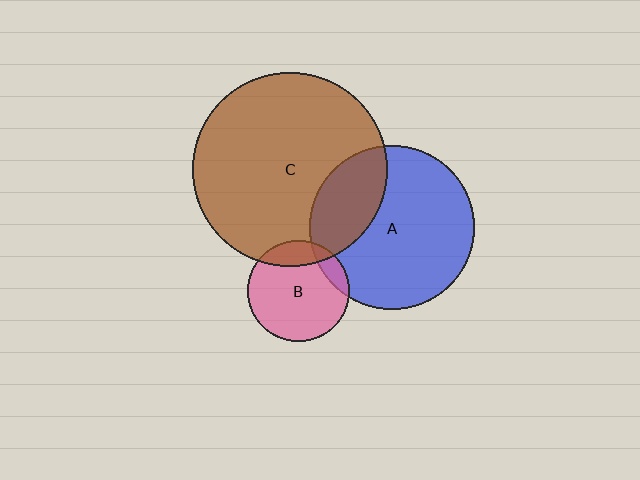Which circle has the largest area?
Circle C (brown).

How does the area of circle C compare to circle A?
Approximately 1.4 times.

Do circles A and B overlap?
Yes.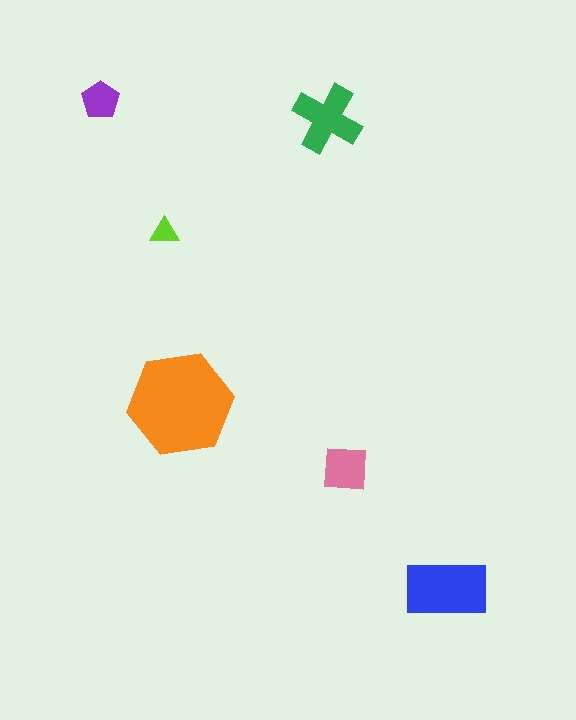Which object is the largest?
The orange hexagon.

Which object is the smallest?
The lime triangle.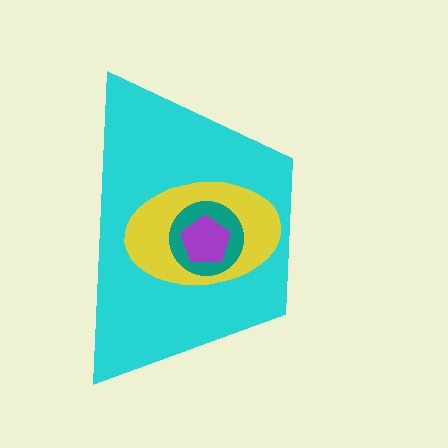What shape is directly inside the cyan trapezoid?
The yellow ellipse.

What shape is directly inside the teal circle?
The purple pentagon.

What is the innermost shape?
The purple pentagon.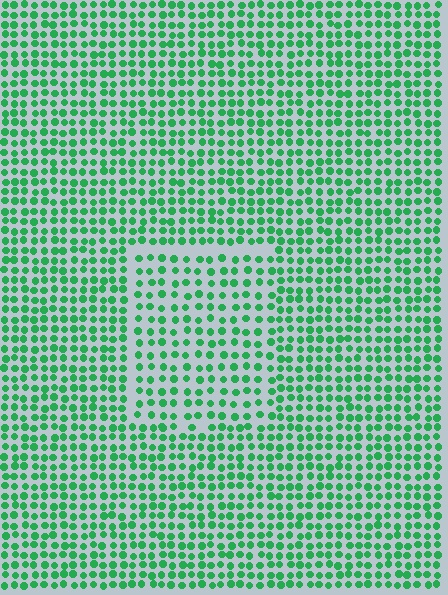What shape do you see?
I see a rectangle.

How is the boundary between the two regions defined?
The boundary is defined by a change in element density (approximately 1.5x ratio). All elements are the same color, size, and shape.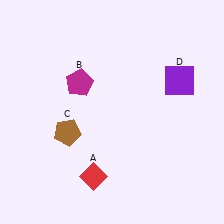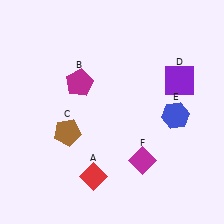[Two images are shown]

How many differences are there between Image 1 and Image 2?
There are 2 differences between the two images.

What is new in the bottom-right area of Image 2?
A magenta diamond (F) was added in the bottom-right area of Image 2.